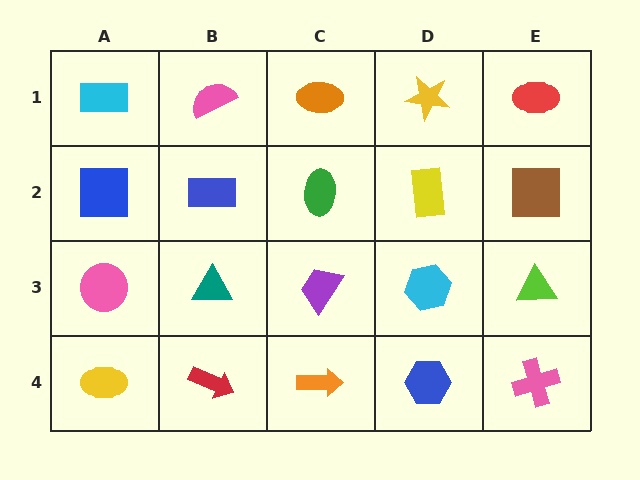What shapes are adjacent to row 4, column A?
A pink circle (row 3, column A), a red arrow (row 4, column B).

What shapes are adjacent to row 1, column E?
A brown square (row 2, column E), a yellow star (row 1, column D).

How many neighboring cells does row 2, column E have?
3.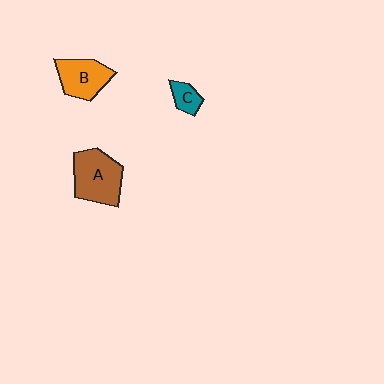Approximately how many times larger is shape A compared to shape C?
Approximately 3.0 times.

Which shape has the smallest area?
Shape C (teal).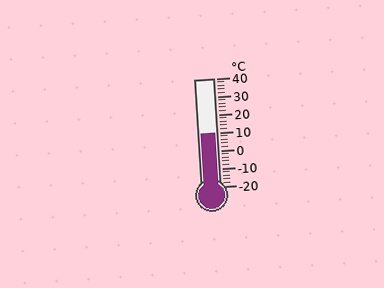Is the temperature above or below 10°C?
The temperature is at 10°C.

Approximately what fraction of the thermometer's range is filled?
The thermometer is filled to approximately 50% of its range.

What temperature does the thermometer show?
The thermometer shows approximately 10°C.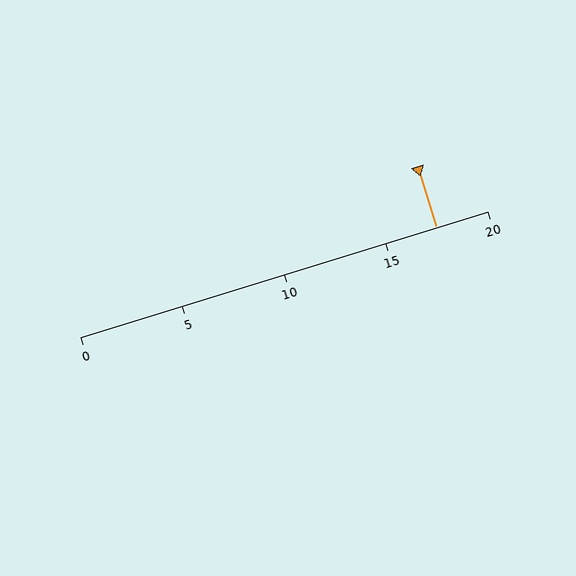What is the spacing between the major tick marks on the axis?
The major ticks are spaced 5 apart.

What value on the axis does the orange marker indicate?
The marker indicates approximately 17.5.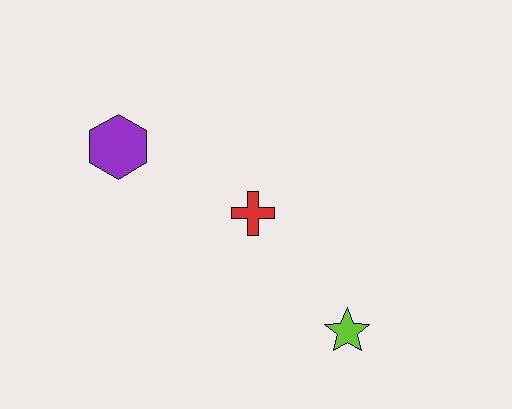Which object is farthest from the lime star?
The purple hexagon is farthest from the lime star.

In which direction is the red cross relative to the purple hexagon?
The red cross is to the right of the purple hexagon.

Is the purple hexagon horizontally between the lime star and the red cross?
No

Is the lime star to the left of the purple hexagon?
No